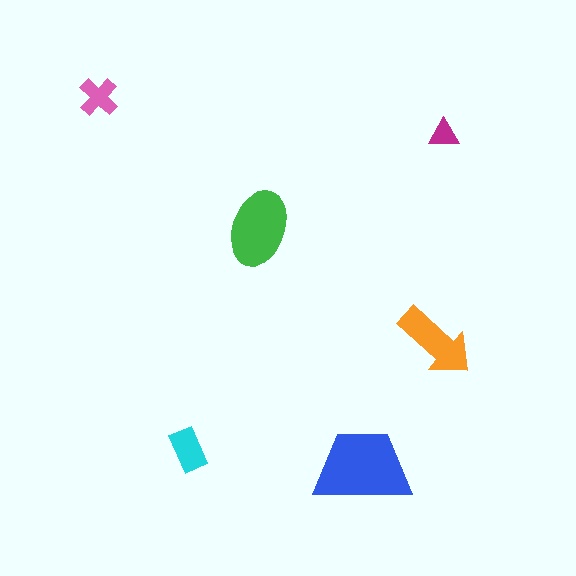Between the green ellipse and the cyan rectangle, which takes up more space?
The green ellipse.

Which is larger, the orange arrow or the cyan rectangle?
The orange arrow.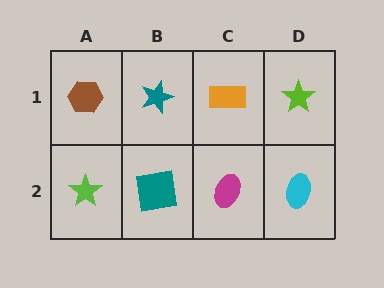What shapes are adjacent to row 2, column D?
A lime star (row 1, column D), a magenta ellipse (row 2, column C).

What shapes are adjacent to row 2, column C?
An orange rectangle (row 1, column C), a teal square (row 2, column B), a cyan ellipse (row 2, column D).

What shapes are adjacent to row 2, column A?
A brown hexagon (row 1, column A), a teal square (row 2, column B).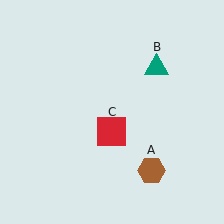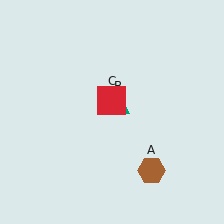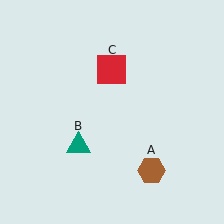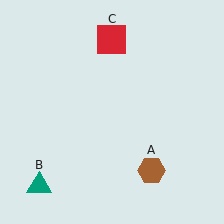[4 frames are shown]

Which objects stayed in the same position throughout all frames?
Brown hexagon (object A) remained stationary.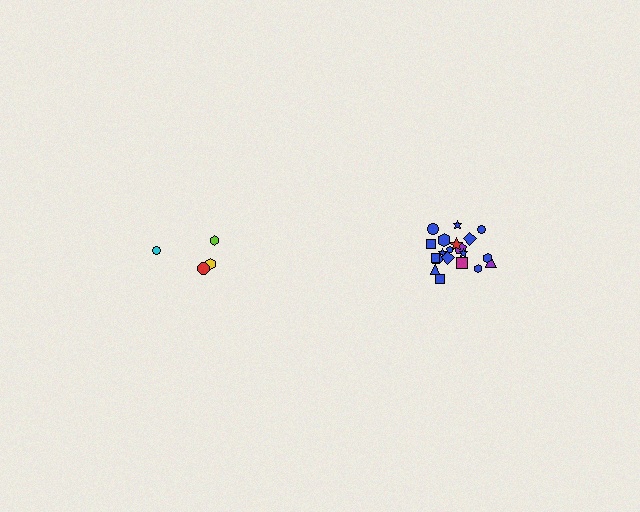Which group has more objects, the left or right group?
The right group.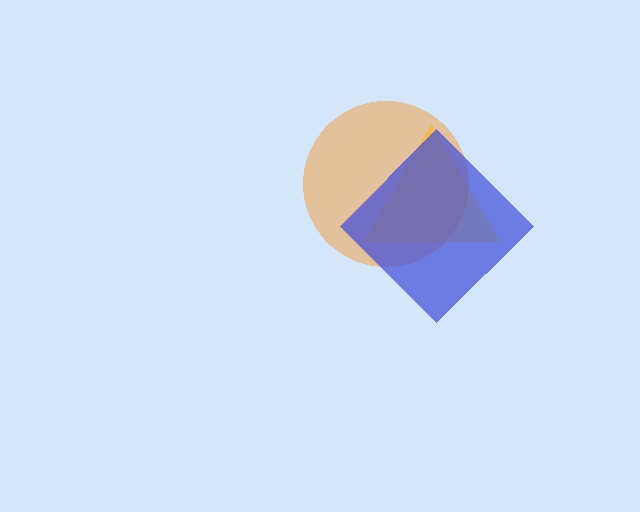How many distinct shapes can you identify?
There are 3 distinct shapes: a yellow triangle, an orange circle, a blue diamond.